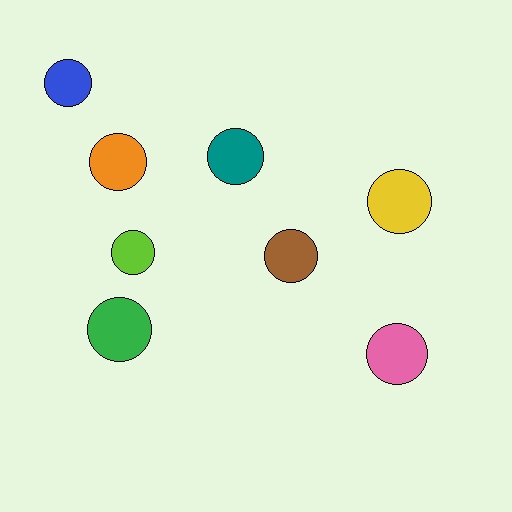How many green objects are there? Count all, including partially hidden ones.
There is 1 green object.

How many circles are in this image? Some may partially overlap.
There are 8 circles.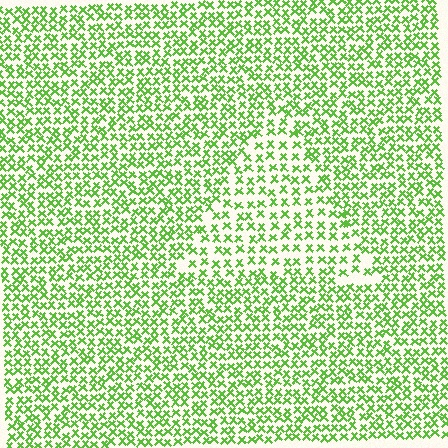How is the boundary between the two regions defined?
The boundary is defined by a change in element density (approximately 1.6x ratio). All elements are the same color, size, and shape.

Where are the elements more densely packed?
The elements are more densely packed outside the triangle boundary.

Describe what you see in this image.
The image contains small lime elements arranged at two different densities. A triangle-shaped region is visible where the elements are less densely packed than the surrounding area.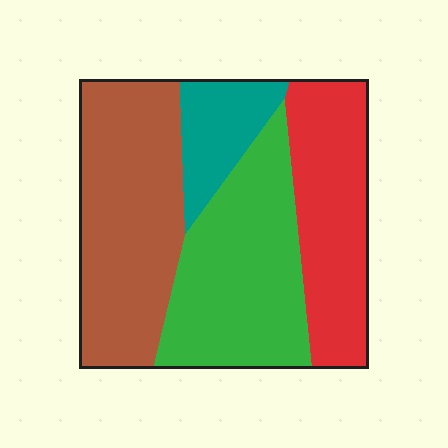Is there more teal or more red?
Red.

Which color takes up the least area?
Teal, at roughly 10%.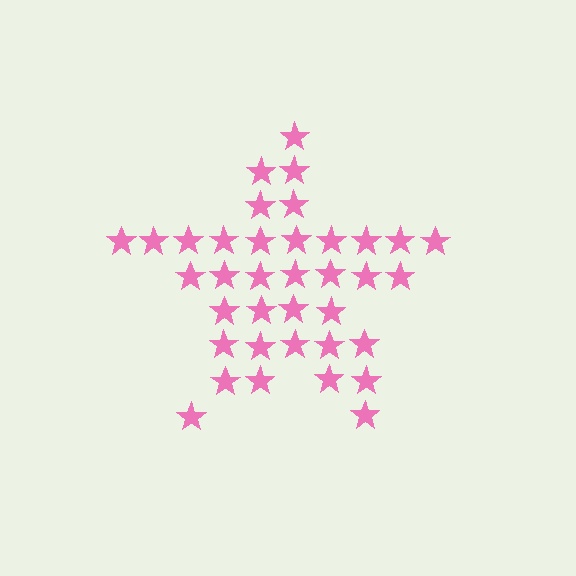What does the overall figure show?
The overall figure shows a star.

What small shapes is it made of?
It is made of small stars.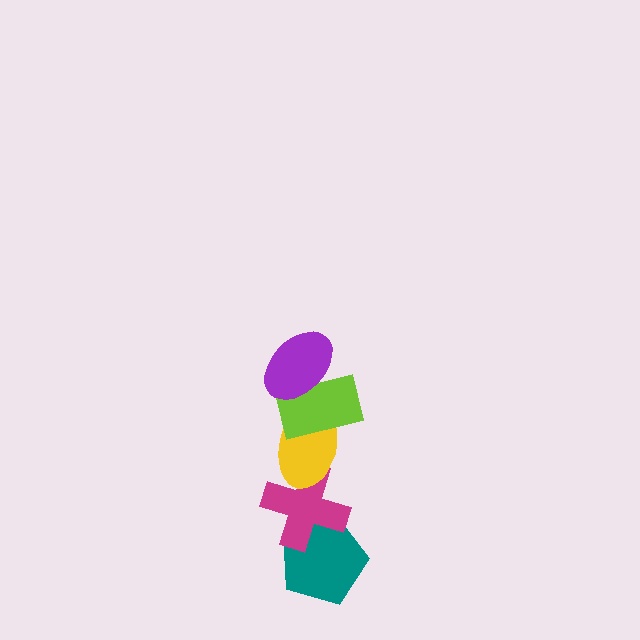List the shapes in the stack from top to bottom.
From top to bottom: the purple ellipse, the lime rectangle, the yellow ellipse, the magenta cross, the teal pentagon.